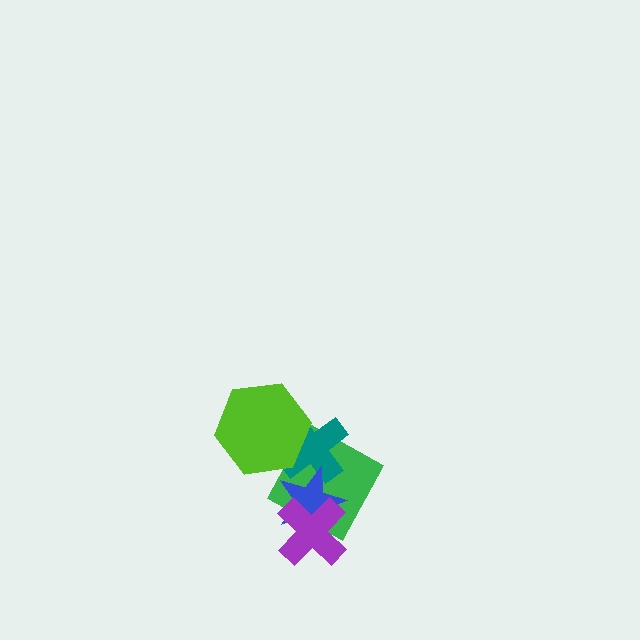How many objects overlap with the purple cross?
2 objects overlap with the purple cross.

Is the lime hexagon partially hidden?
No, no other shape covers it.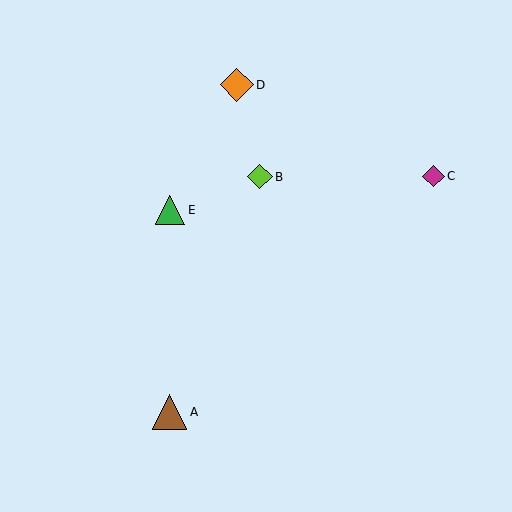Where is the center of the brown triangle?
The center of the brown triangle is at (169, 412).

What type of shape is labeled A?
Shape A is a brown triangle.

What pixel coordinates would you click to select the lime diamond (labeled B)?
Click at (260, 177) to select the lime diamond B.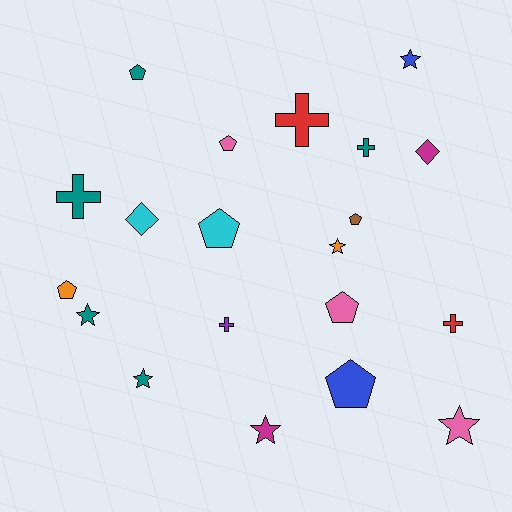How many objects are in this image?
There are 20 objects.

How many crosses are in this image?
There are 5 crosses.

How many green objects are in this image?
There are no green objects.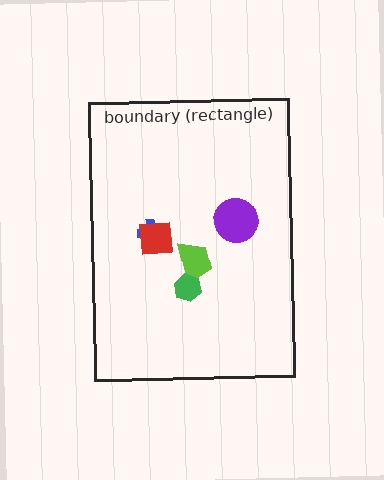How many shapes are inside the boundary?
5 inside, 0 outside.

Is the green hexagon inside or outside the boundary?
Inside.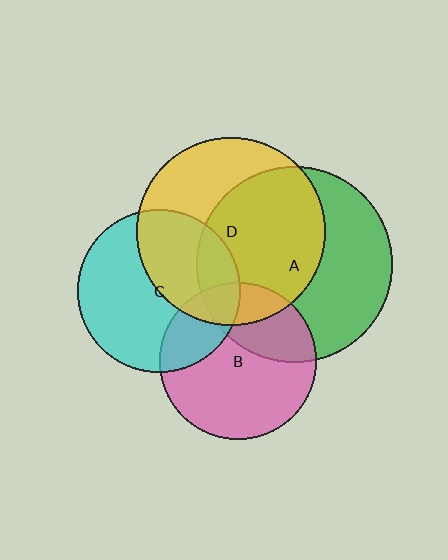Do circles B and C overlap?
Yes.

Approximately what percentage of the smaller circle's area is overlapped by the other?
Approximately 25%.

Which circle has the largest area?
Circle A (green).